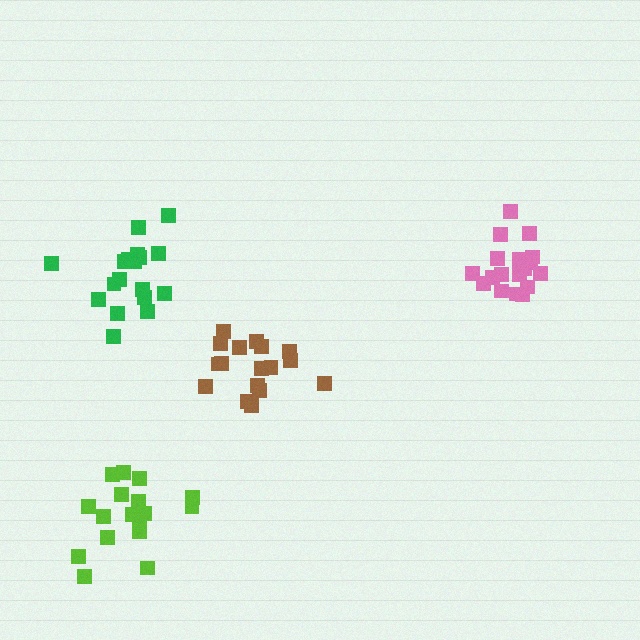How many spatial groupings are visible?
There are 4 spatial groupings.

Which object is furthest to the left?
The lime cluster is leftmost.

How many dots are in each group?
Group 1: 18 dots, Group 2: 17 dots, Group 3: 17 dots, Group 4: 18 dots (70 total).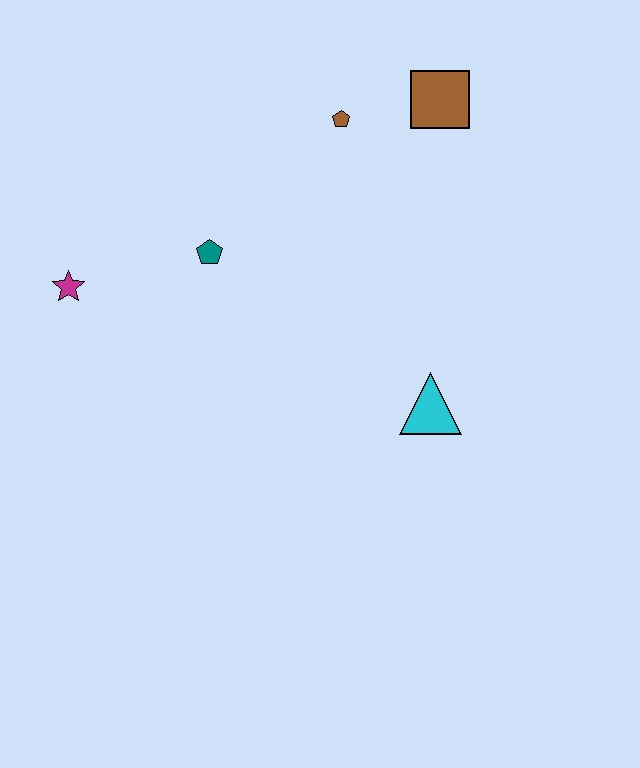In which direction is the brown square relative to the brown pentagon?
The brown square is to the right of the brown pentagon.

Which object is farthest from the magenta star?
The brown square is farthest from the magenta star.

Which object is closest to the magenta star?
The teal pentagon is closest to the magenta star.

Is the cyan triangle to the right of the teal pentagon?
Yes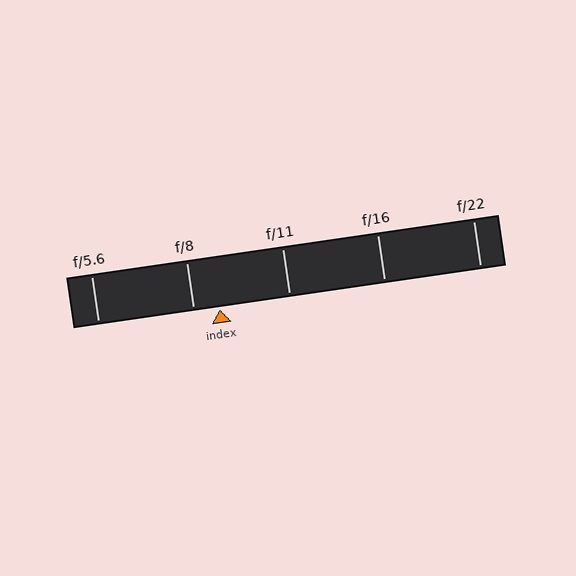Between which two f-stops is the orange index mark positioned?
The index mark is between f/8 and f/11.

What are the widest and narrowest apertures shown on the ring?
The widest aperture shown is f/5.6 and the narrowest is f/22.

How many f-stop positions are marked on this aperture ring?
There are 5 f-stop positions marked.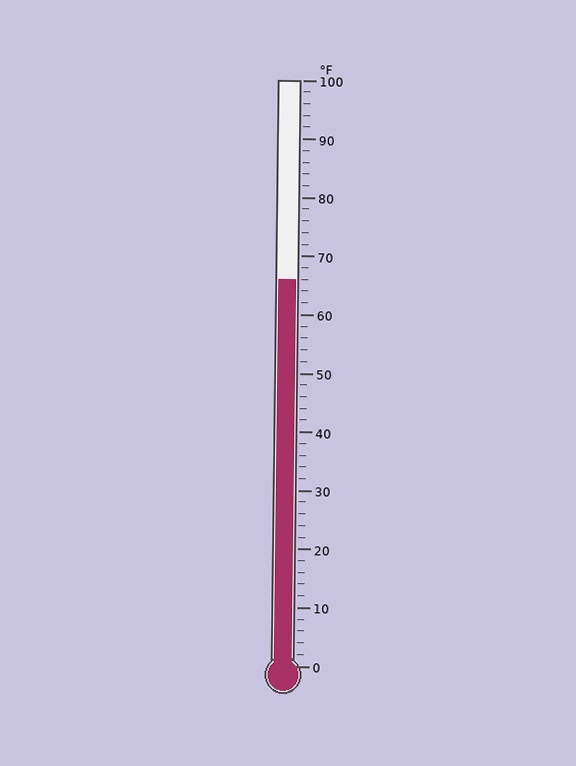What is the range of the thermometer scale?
The thermometer scale ranges from 0°F to 100°F.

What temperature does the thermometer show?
The thermometer shows approximately 66°F.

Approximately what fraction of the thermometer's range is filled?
The thermometer is filled to approximately 65% of its range.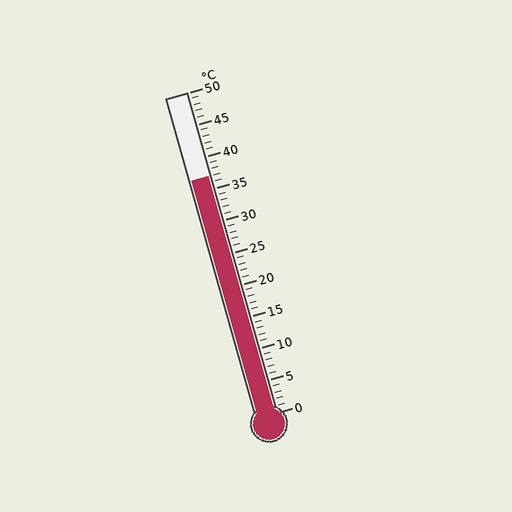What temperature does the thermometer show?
The thermometer shows approximately 37°C.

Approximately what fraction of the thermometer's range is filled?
The thermometer is filled to approximately 75% of its range.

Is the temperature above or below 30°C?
The temperature is above 30°C.